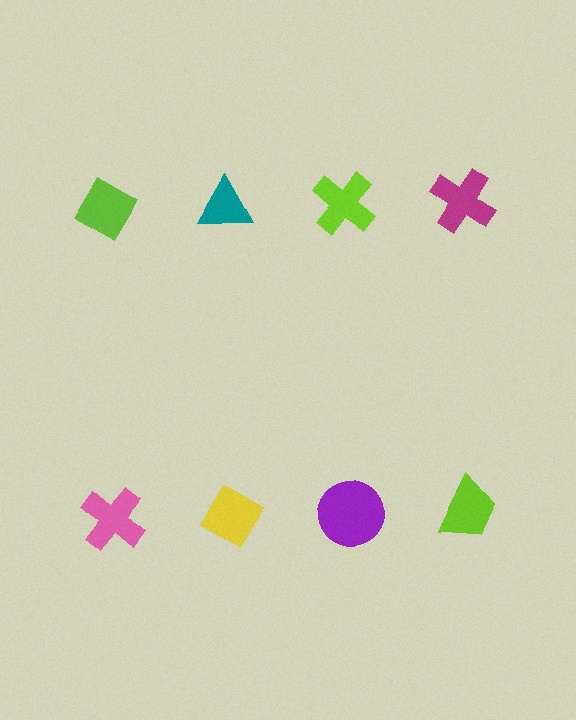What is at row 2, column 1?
A pink cross.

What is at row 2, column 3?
A purple circle.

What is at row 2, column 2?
A yellow diamond.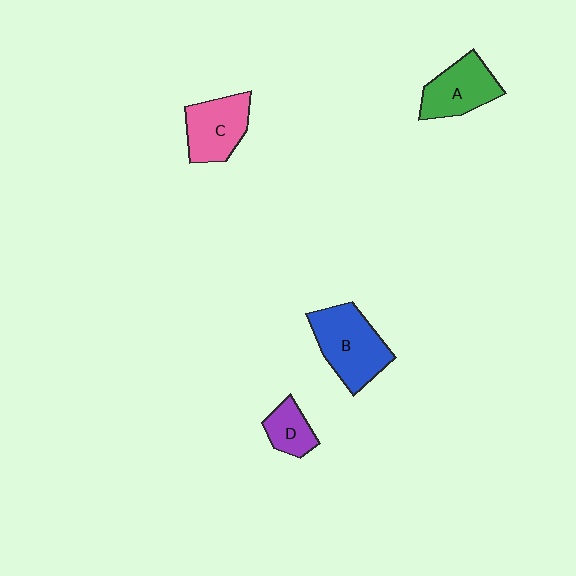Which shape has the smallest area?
Shape D (purple).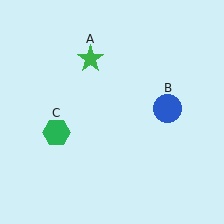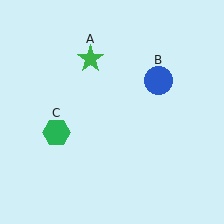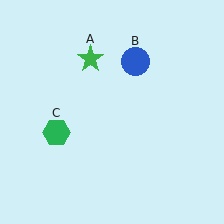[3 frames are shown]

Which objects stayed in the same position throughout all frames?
Green star (object A) and green hexagon (object C) remained stationary.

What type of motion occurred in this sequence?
The blue circle (object B) rotated counterclockwise around the center of the scene.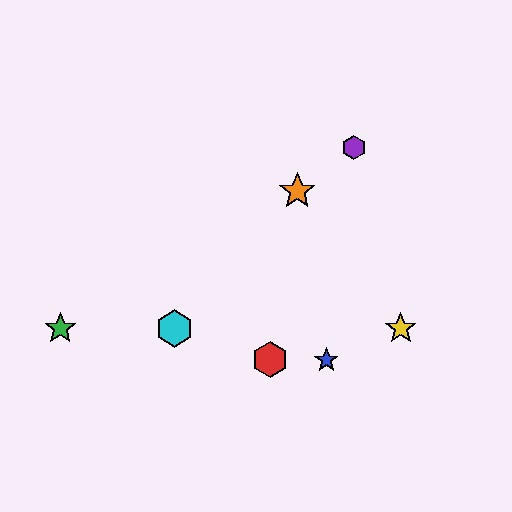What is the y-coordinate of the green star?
The green star is at y≈328.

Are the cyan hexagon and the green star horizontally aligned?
Yes, both are at y≈328.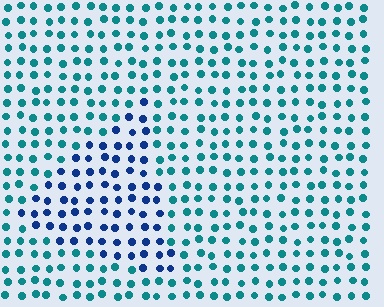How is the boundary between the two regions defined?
The boundary is defined purely by a slight shift in hue (about 41 degrees). Spacing, size, and orientation are identical on both sides.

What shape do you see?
I see a triangle.